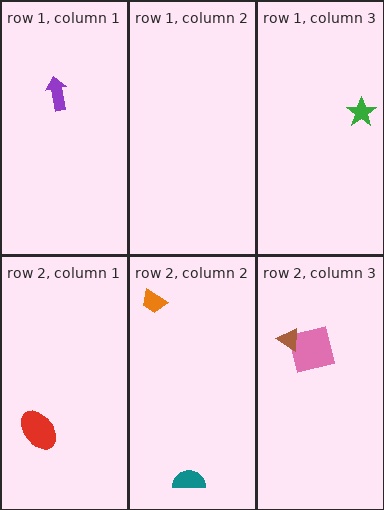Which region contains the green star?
The row 1, column 3 region.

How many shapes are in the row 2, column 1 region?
1.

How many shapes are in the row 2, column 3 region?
2.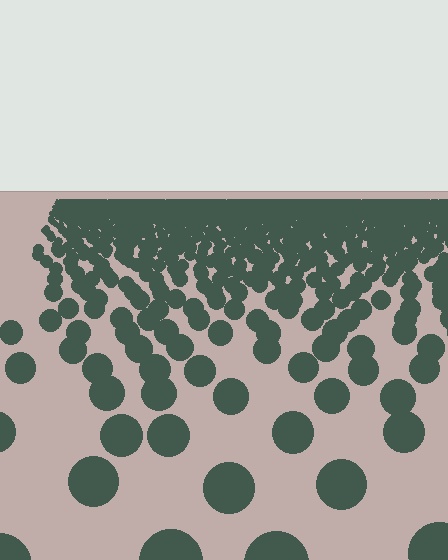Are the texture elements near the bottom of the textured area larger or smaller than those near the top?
Larger. Near the bottom, elements are closer to the viewer and appear at a bigger on-screen size.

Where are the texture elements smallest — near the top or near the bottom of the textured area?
Near the top.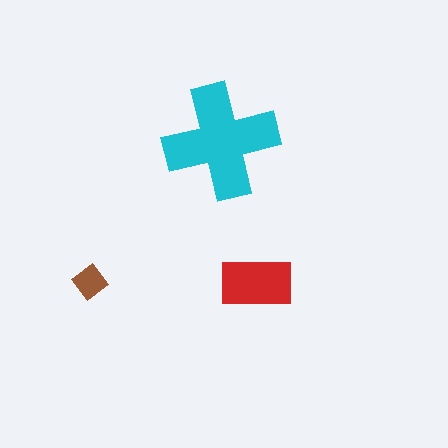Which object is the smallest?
The brown diamond.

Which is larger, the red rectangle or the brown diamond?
The red rectangle.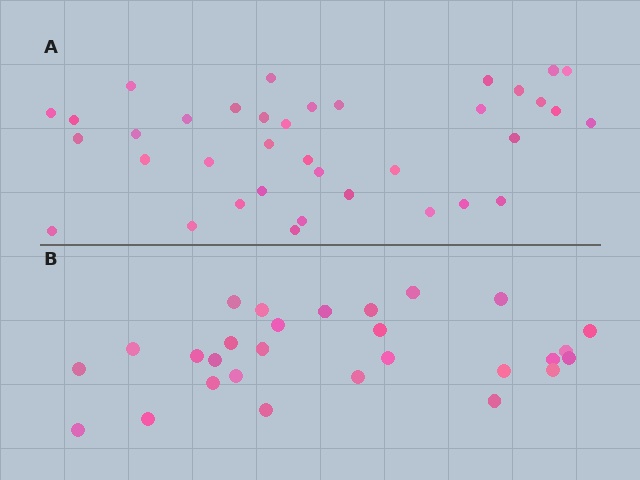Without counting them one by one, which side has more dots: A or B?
Region A (the top region) has more dots.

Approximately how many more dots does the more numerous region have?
Region A has roughly 8 or so more dots than region B.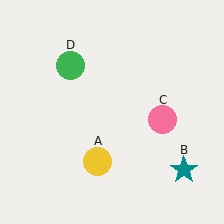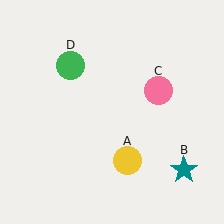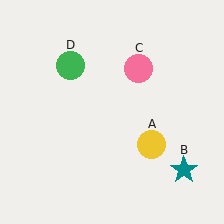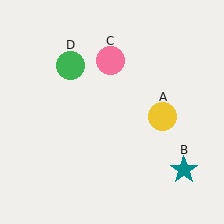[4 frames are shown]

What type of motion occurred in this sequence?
The yellow circle (object A), pink circle (object C) rotated counterclockwise around the center of the scene.